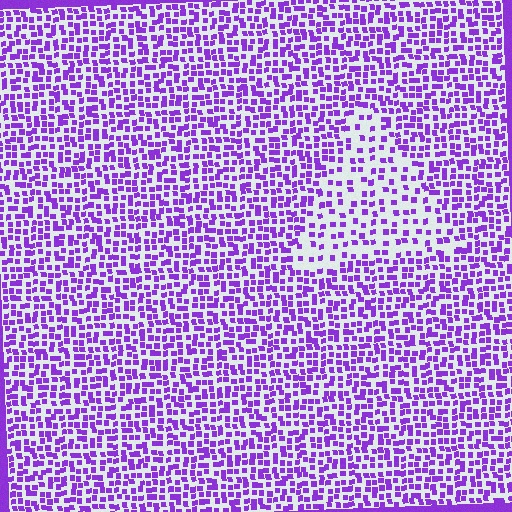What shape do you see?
I see a triangle.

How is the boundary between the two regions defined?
The boundary is defined by a change in element density (approximately 2.0x ratio). All elements are the same color, size, and shape.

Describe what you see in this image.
The image contains small purple elements arranged at two different densities. A triangle-shaped region is visible where the elements are less densely packed than the surrounding area.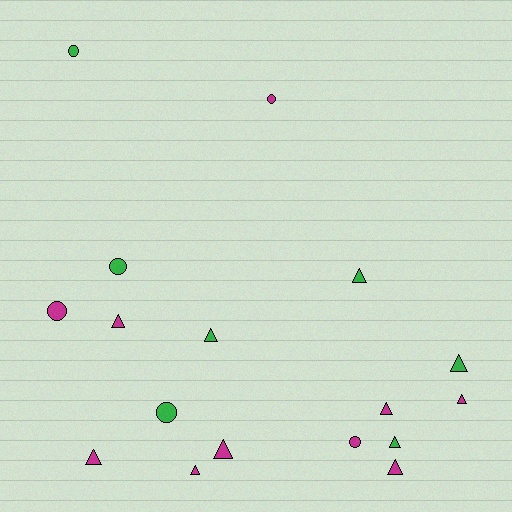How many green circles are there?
There are 3 green circles.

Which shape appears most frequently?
Triangle, with 11 objects.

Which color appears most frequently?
Magenta, with 10 objects.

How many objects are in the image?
There are 17 objects.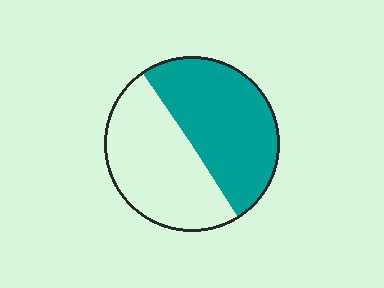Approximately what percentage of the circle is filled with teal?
Approximately 50%.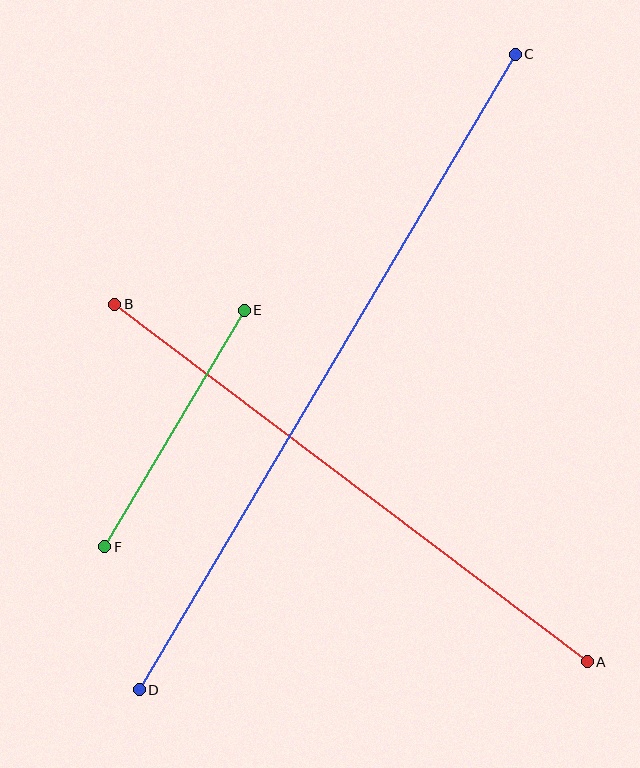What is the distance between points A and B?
The distance is approximately 592 pixels.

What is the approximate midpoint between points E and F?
The midpoint is at approximately (174, 428) pixels.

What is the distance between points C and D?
The distance is approximately 739 pixels.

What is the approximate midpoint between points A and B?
The midpoint is at approximately (351, 483) pixels.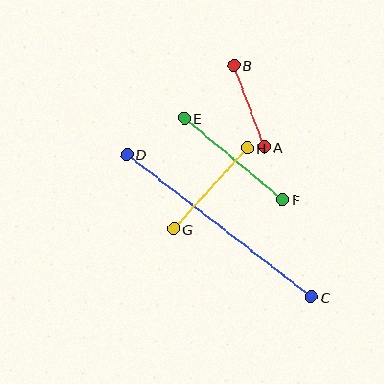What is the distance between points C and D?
The distance is approximately 233 pixels.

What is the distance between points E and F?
The distance is approximately 128 pixels.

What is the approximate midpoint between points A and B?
The midpoint is at approximately (249, 106) pixels.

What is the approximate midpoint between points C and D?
The midpoint is at approximately (219, 226) pixels.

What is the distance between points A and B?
The distance is approximately 87 pixels.